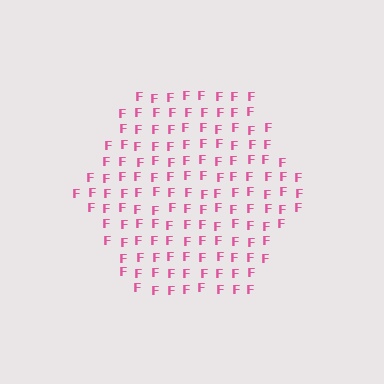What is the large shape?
The large shape is a hexagon.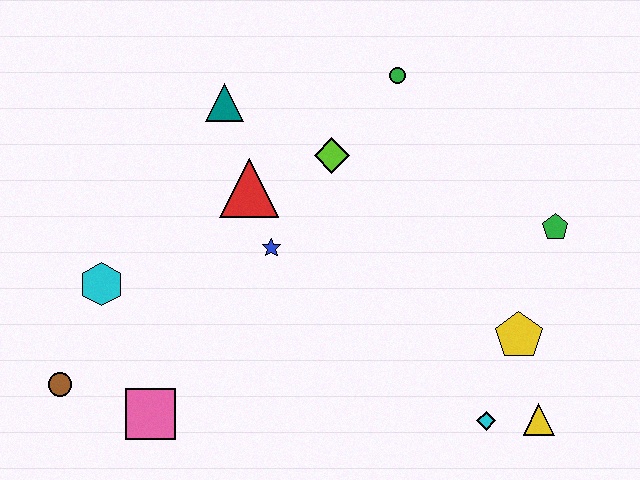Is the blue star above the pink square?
Yes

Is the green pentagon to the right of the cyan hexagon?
Yes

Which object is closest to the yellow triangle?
The cyan diamond is closest to the yellow triangle.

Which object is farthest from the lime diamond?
The brown circle is farthest from the lime diamond.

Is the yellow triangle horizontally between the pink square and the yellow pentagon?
No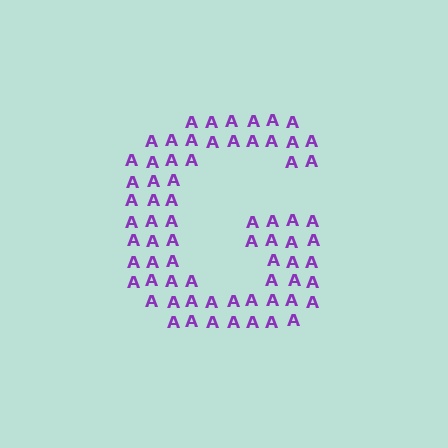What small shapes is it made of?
It is made of small letter A's.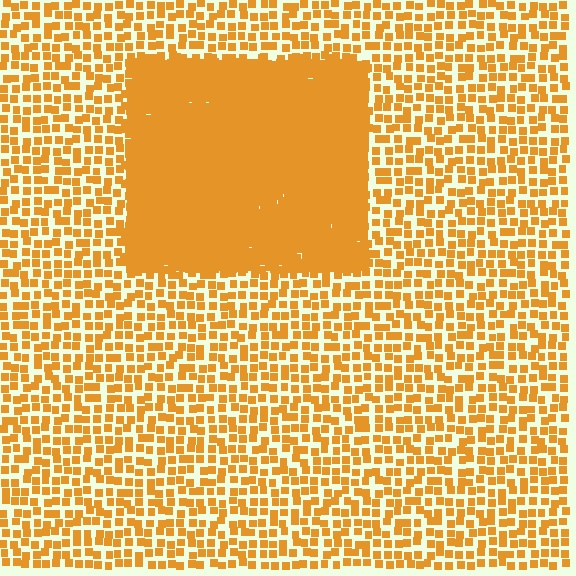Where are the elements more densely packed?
The elements are more densely packed inside the rectangle boundary.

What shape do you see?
I see a rectangle.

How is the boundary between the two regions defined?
The boundary is defined by a change in element density (approximately 2.9x ratio). All elements are the same color, size, and shape.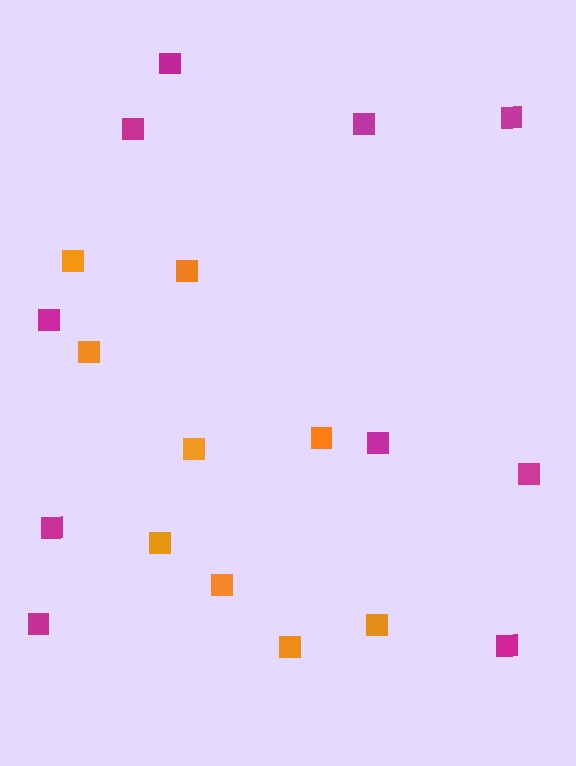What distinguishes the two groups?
There are 2 groups: one group of orange squares (9) and one group of magenta squares (10).